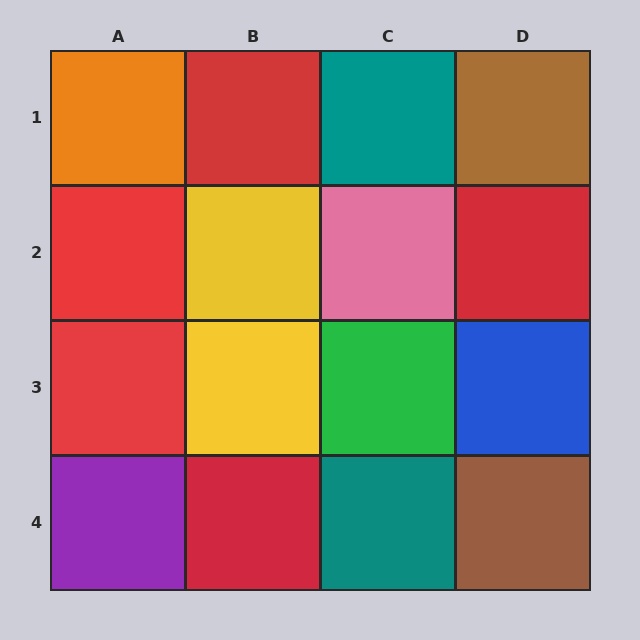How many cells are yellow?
2 cells are yellow.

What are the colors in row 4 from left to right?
Purple, red, teal, brown.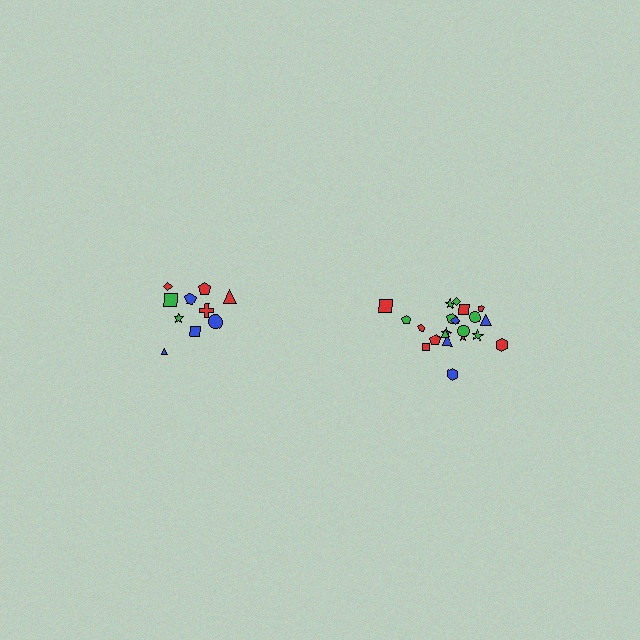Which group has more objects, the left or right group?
The right group.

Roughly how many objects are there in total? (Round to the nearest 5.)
Roughly 30 objects in total.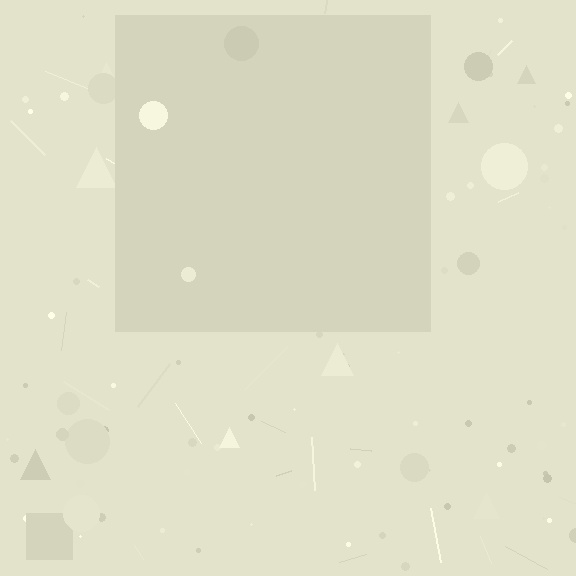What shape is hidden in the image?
A square is hidden in the image.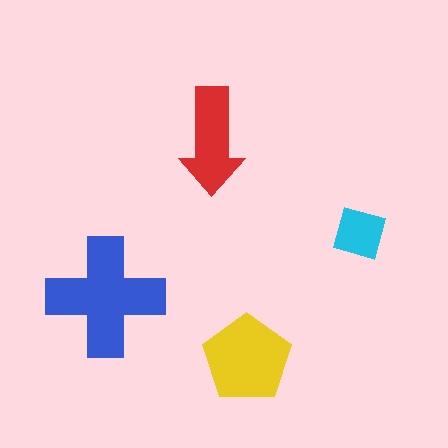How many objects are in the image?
There are 4 objects in the image.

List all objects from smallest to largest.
The cyan diamond, the red arrow, the yellow pentagon, the blue cross.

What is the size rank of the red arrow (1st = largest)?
3rd.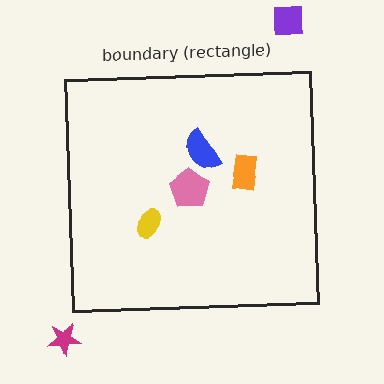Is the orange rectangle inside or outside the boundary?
Inside.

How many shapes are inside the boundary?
4 inside, 2 outside.